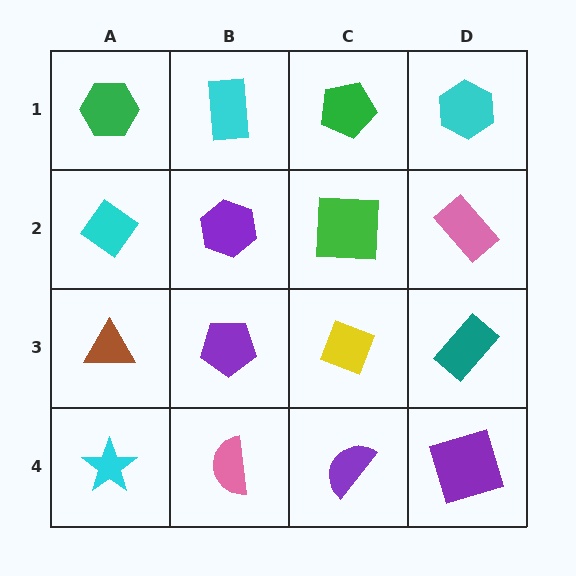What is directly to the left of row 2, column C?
A purple hexagon.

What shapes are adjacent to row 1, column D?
A pink rectangle (row 2, column D), a green pentagon (row 1, column C).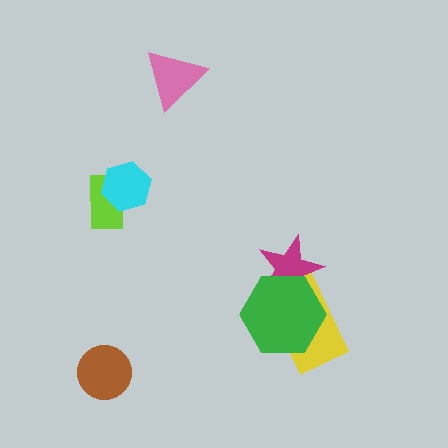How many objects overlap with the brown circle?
0 objects overlap with the brown circle.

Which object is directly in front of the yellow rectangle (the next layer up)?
The magenta star is directly in front of the yellow rectangle.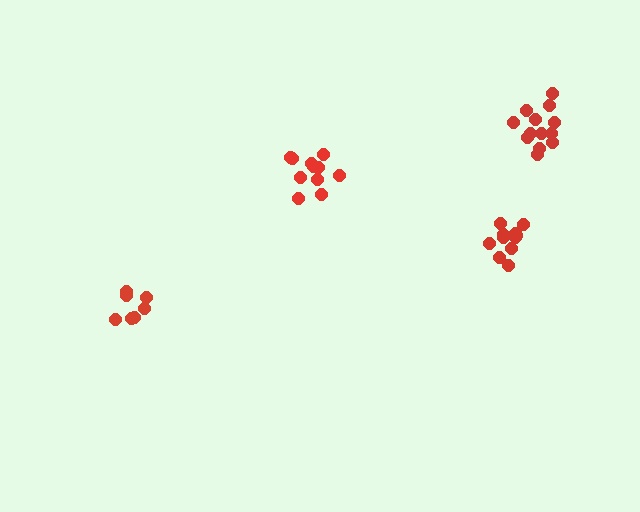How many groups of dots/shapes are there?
There are 4 groups.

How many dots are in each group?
Group 1: 11 dots, Group 2: 13 dots, Group 3: 11 dots, Group 4: 8 dots (43 total).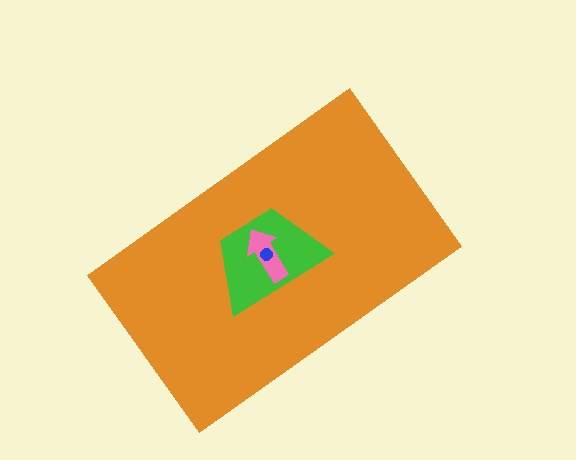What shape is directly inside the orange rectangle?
The green trapezoid.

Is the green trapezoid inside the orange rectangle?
Yes.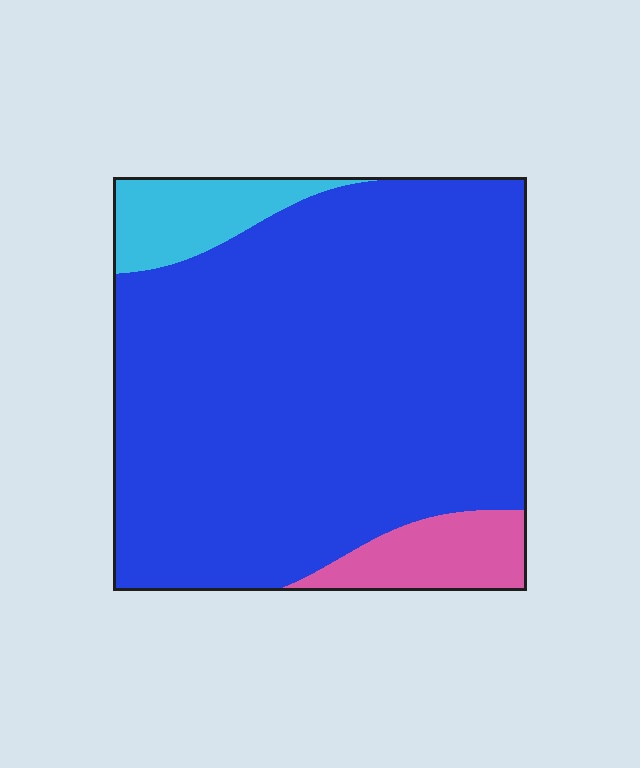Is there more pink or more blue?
Blue.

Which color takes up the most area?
Blue, at roughly 85%.